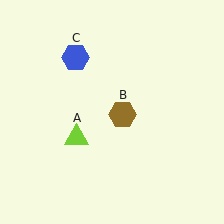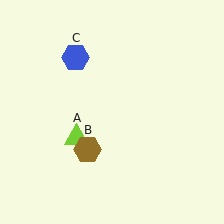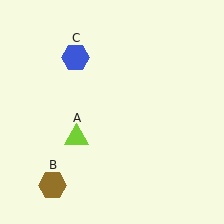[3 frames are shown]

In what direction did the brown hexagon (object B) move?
The brown hexagon (object B) moved down and to the left.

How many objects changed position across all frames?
1 object changed position: brown hexagon (object B).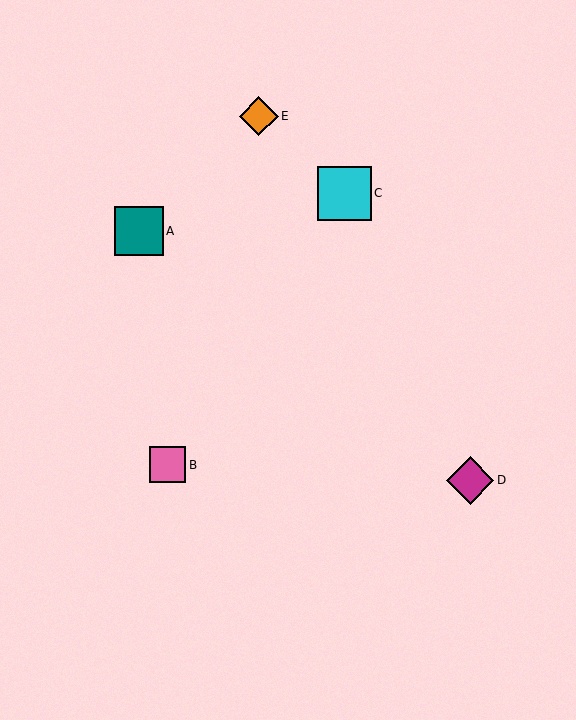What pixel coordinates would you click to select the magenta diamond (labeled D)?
Click at (470, 480) to select the magenta diamond D.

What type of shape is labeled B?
Shape B is a pink square.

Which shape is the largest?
The cyan square (labeled C) is the largest.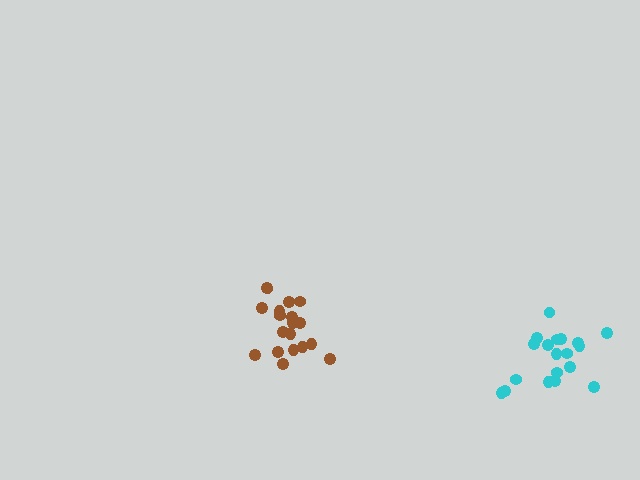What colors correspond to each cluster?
The clusters are colored: brown, cyan.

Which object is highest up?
The brown cluster is topmost.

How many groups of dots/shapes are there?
There are 2 groups.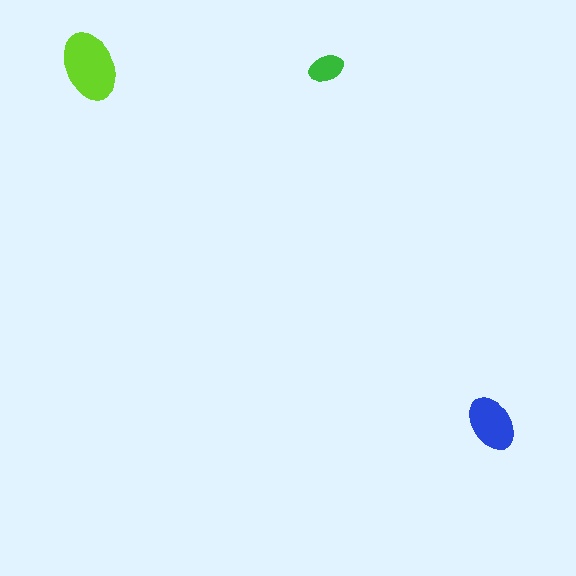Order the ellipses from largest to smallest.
the lime one, the blue one, the green one.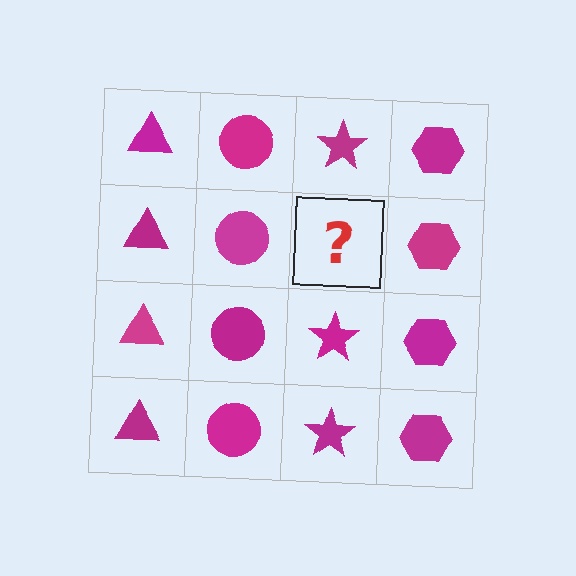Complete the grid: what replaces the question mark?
The question mark should be replaced with a magenta star.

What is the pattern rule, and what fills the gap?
The rule is that each column has a consistent shape. The gap should be filled with a magenta star.